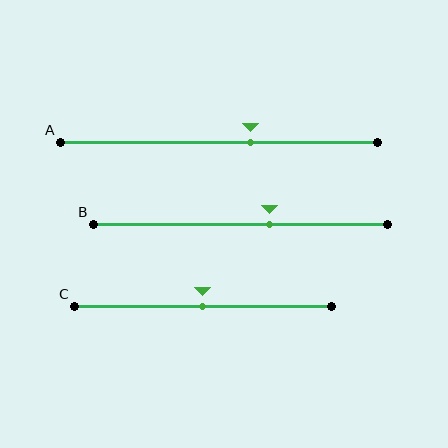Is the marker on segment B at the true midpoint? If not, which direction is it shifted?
No, the marker on segment B is shifted to the right by about 10% of the segment length.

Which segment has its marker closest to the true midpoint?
Segment C has its marker closest to the true midpoint.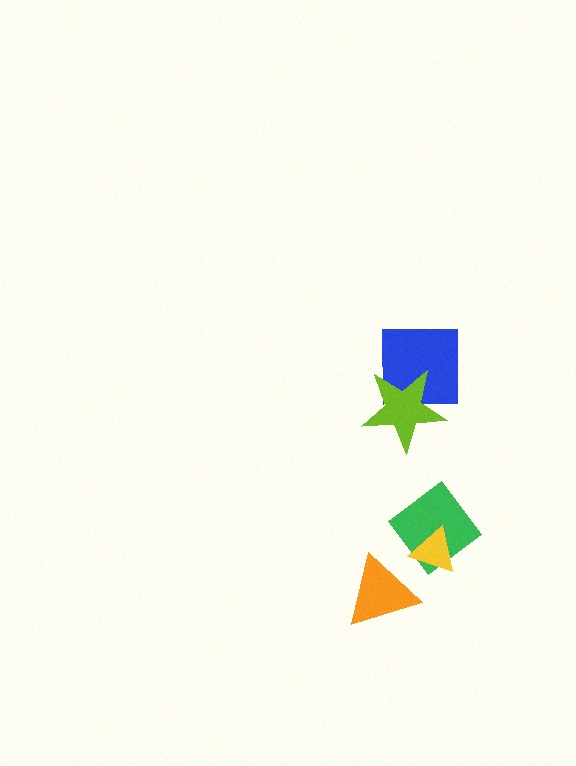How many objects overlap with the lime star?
1 object overlaps with the lime star.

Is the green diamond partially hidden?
Yes, it is partially covered by another shape.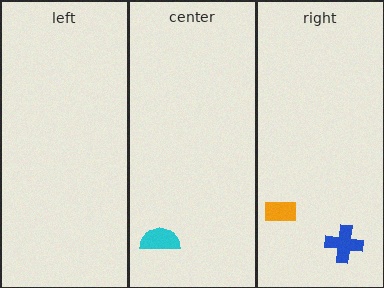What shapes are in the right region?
The blue cross, the orange rectangle.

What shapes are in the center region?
The cyan semicircle.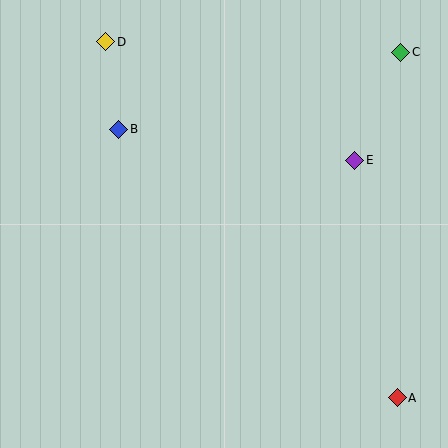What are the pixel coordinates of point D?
Point D is at (106, 42).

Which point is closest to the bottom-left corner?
Point B is closest to the bottom-left corner.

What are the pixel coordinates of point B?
Point B is at (119, 129).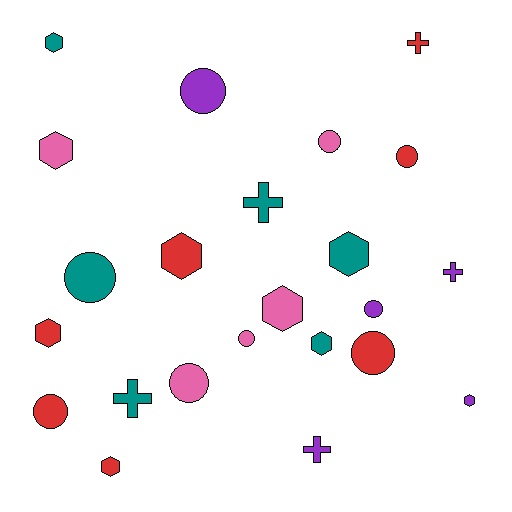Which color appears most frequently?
Red, with 7 objects.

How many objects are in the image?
There are 23 objects.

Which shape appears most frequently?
Hexagon, with 9 objects.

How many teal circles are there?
There is 1 teal circle.